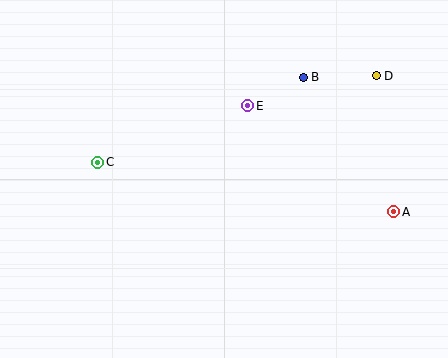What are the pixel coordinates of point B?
Point B is at (303, 77).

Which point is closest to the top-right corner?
Point D is closest to the top-right corner.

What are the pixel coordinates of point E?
Point E is at (248, 106).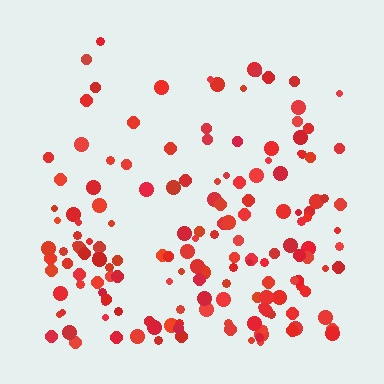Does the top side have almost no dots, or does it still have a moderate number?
Still a moderate number, just noticeably fewer than the bottom.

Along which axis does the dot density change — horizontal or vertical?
Vertical.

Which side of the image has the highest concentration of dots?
The bottom.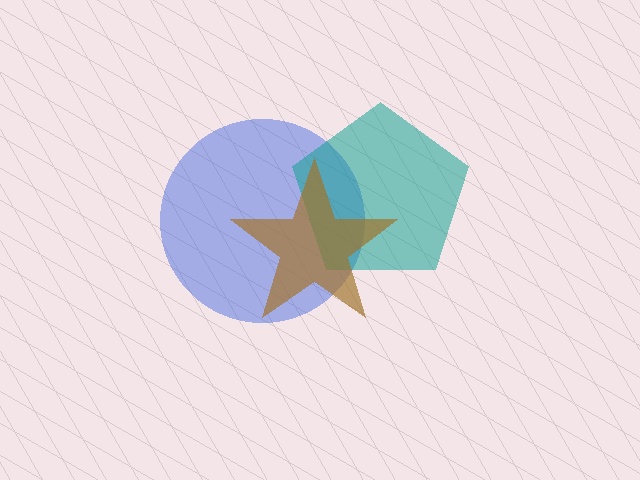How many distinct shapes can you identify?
There are 3 distinct shapes: a blue circle, a teal pentagon, a brown star.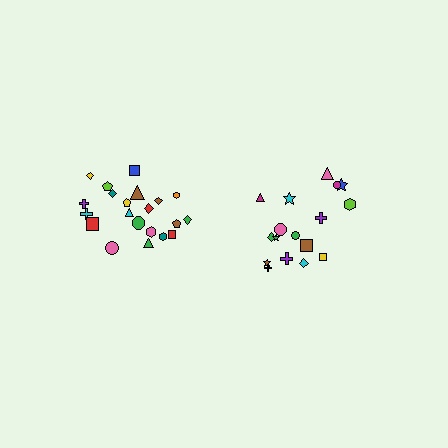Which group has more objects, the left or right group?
The left group.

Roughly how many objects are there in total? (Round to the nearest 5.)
Roughly 40 objects in total.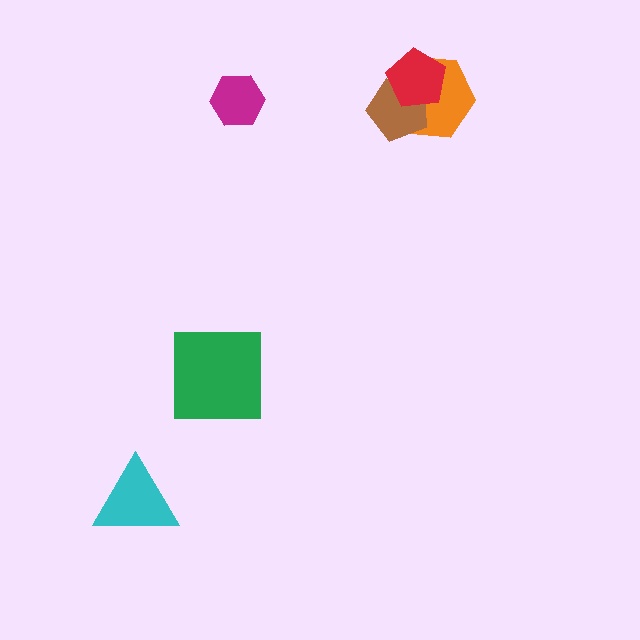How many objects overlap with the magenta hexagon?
0 objects overlap with the magenta hexagon.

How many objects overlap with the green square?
0 objects overlap with the green square.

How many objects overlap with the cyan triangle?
0 objects overlap with the cyan triangle.